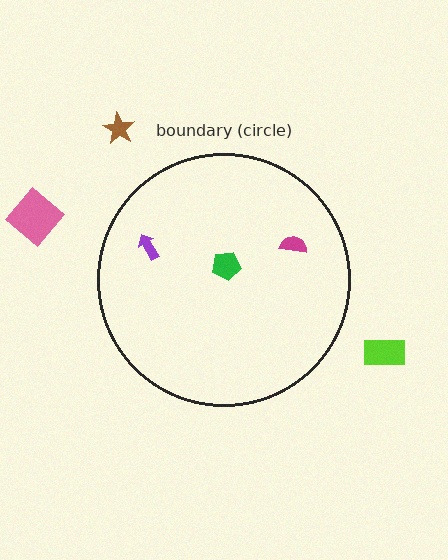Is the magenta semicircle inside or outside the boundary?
Inside.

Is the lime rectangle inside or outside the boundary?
Outside.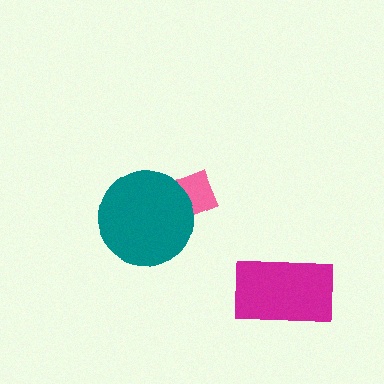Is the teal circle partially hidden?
No, no other shape covers it.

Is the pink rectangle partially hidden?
Yes, it is partially covered by another shape.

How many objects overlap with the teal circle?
1 object overlaps with the teal circle.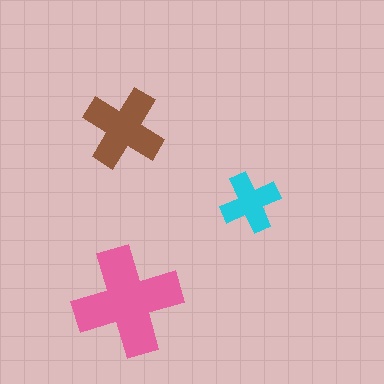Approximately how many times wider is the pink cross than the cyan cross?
About 2 times wider.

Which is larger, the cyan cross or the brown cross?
The brown one.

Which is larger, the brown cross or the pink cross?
The pink one.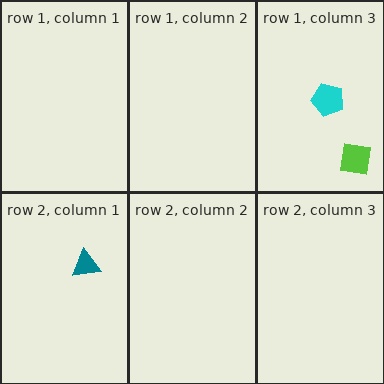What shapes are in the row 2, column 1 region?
The teal triangle.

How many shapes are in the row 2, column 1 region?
1.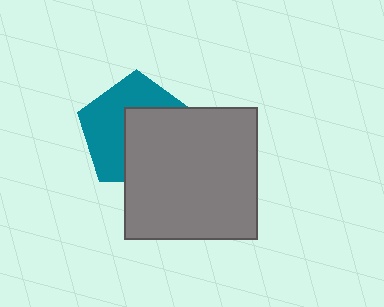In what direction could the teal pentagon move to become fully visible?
The teal pentagon could move toward the upper-left. That would shift it out from behind the gray square entirely.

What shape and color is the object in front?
The object in front is a gray square.